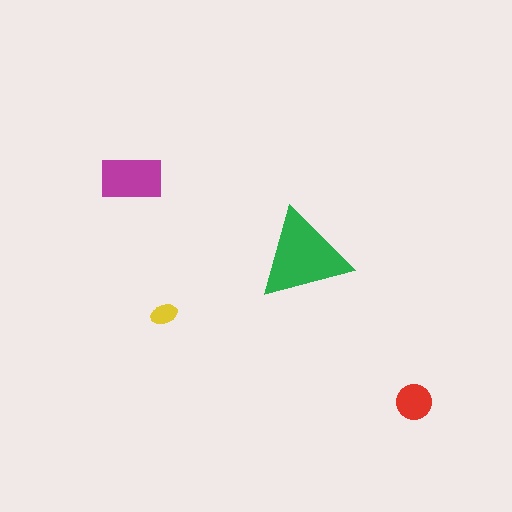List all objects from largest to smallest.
The green triangle, the magenta rectangle, the red circle, the yellow ellipse.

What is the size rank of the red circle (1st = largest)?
3rd.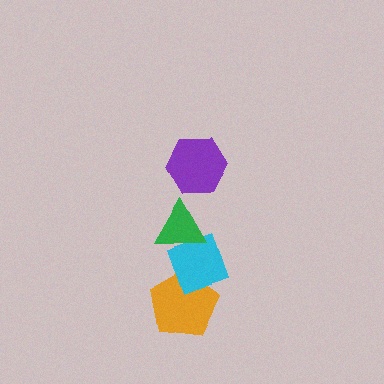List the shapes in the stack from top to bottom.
From top to bottom: the purple hexagon, the green triangle, the cyan diamond, the orange pentagon.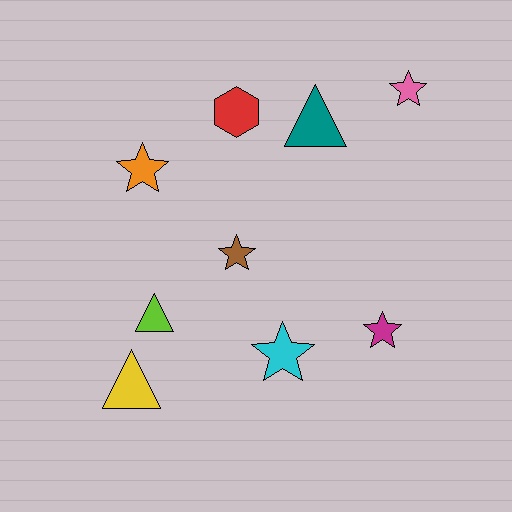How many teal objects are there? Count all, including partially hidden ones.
There is 1 teal object.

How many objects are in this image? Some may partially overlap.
There are 9 objects.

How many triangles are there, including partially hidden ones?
There are 3 triangles.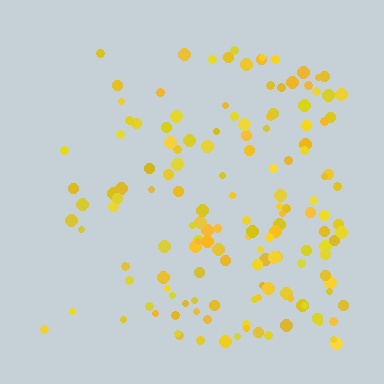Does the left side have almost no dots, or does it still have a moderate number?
Still a moderate number, just noticeably fewer than the right.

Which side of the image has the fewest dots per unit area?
The left.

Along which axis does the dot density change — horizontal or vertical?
Horizontal.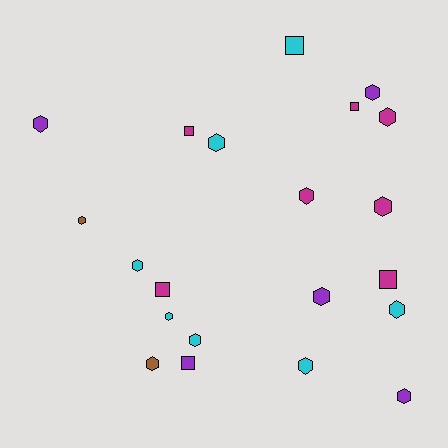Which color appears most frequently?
Magenta, with 7 objects.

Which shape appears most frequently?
Hexagon, with 15 objects.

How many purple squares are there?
There is 1 purple square.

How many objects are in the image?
There are 21 objects.